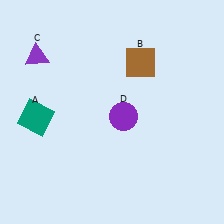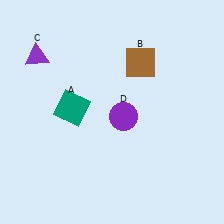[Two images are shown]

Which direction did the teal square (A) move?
The teal square (A) moved right.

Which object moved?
The teal square (A) moved right.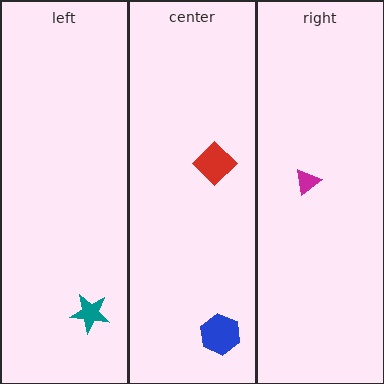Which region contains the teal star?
The left region.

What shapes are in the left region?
The teal star.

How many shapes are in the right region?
1.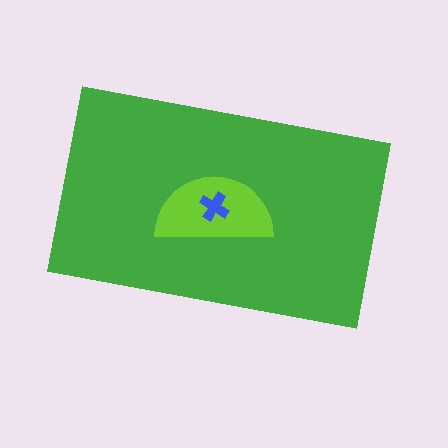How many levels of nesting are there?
3.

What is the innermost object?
The blue cross.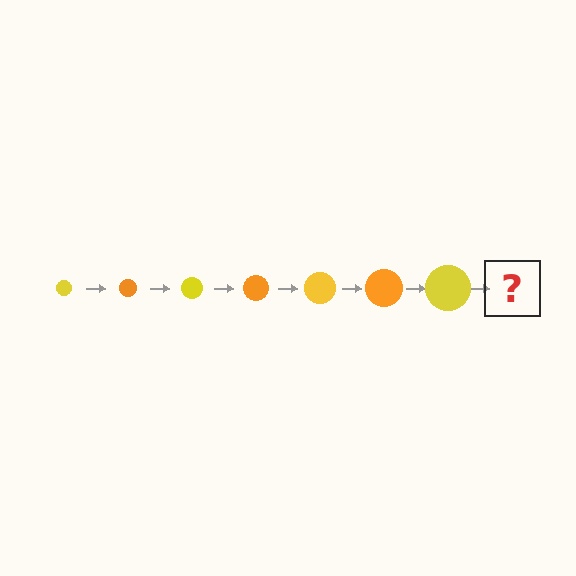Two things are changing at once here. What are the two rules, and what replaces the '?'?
The two rules are that the circle grows larger each step and the color cycles through yellow and orange. The '?' should be an orange circle, larger than the previous one.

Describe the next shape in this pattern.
It should be an orange circle, larger than the previous one.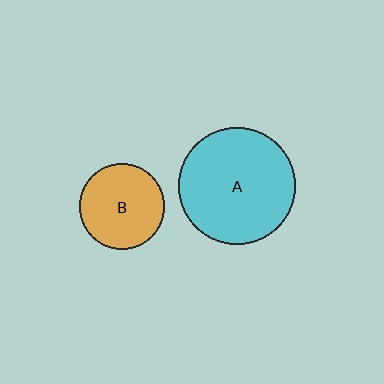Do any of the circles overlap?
No, none of the circles overlap.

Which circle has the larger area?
Circle A (cyan).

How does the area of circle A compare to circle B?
Approximately 1.9 times.